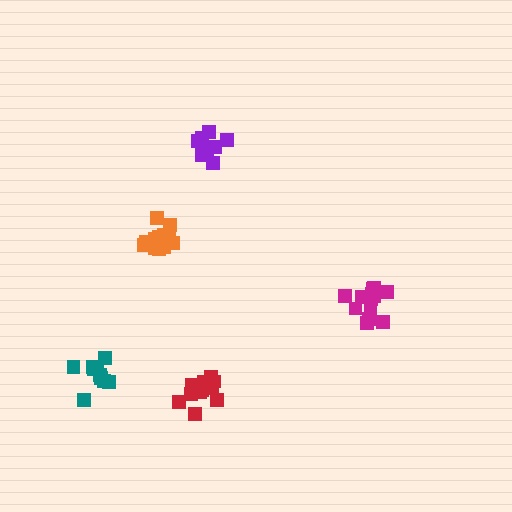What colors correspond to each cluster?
The clusters are colored: orange, magenta, purple, teal, red.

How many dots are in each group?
Group 1: 13 dots, Group 2: 13 dots, Group 3: 10 dots, Group 4: 10 dots, Group 5: 11 dots (57 total).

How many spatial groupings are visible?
There are 5 spatial groupings.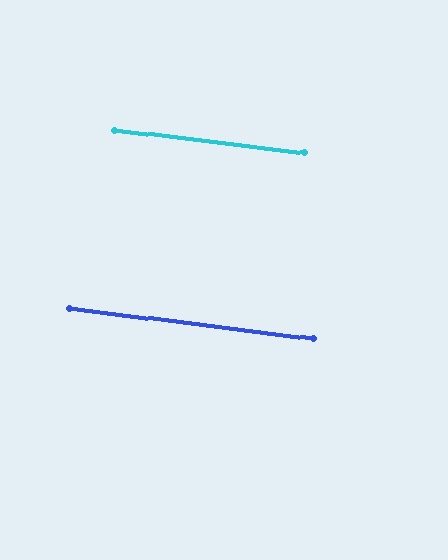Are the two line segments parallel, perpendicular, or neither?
Parallel — their directions differ by only 0.3°.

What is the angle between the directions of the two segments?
Approximately 0 degrees.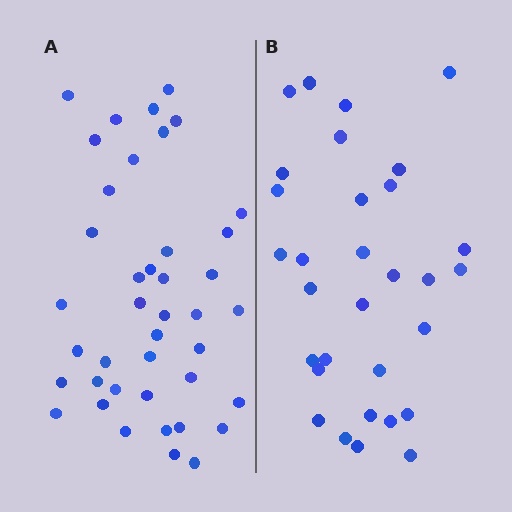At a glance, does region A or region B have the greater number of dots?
Region A (the left region) has more dots.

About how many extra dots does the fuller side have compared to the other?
Region A has roughly 10 or so more dots than region B.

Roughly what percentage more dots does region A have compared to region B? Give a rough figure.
About 30% more.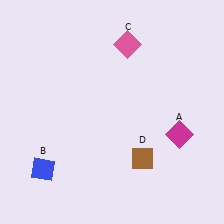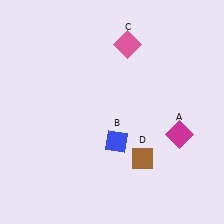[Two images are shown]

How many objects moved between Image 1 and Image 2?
1 object moved between the two images.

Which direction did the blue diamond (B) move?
The blue diamond (B) moved right.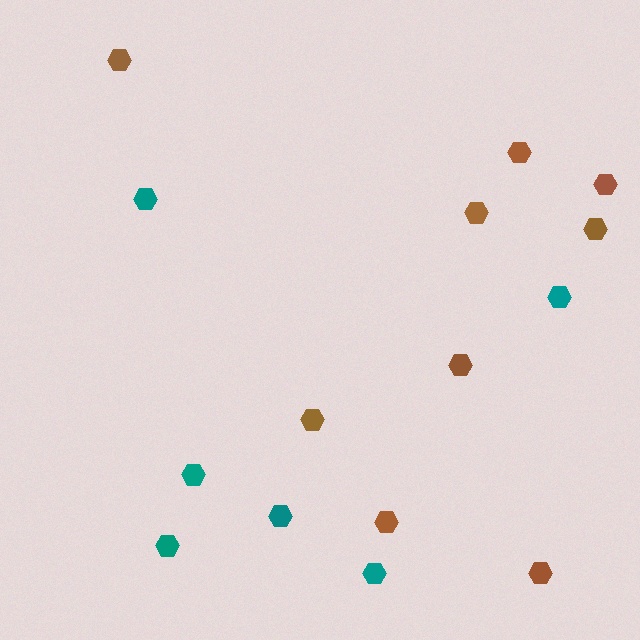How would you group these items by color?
There are 2 groups: one group of brown hexagons (9) and one group of teal hexagons (6).